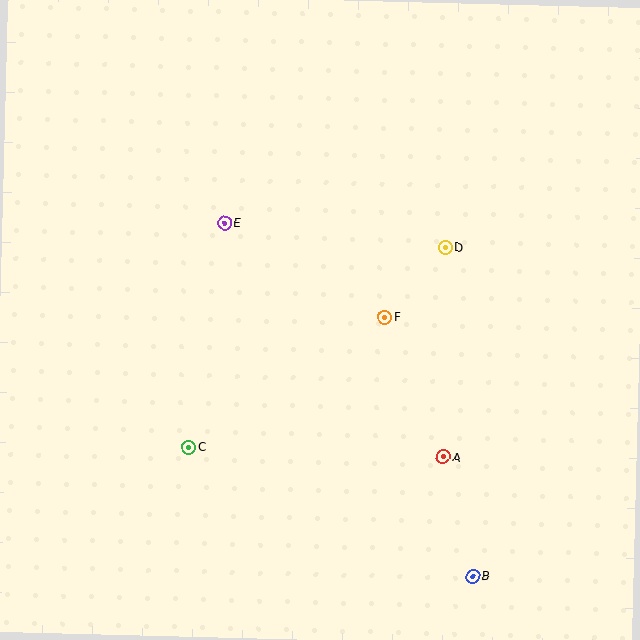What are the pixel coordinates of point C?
Point C is at (189, 447).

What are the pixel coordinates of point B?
Point B is at (473, 576).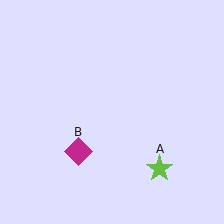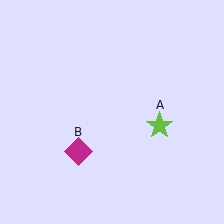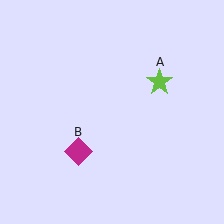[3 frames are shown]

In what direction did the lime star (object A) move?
The lime star (object A) moved up.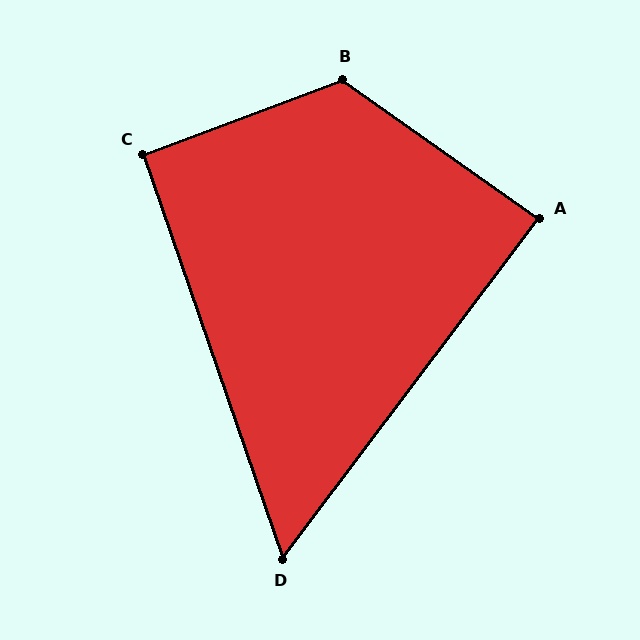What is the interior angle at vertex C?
Approximately 92 degrees (approximately right).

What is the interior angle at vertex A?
Approximately 88 degrees (approximately right).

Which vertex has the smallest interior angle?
D, at approximately 56 degrees.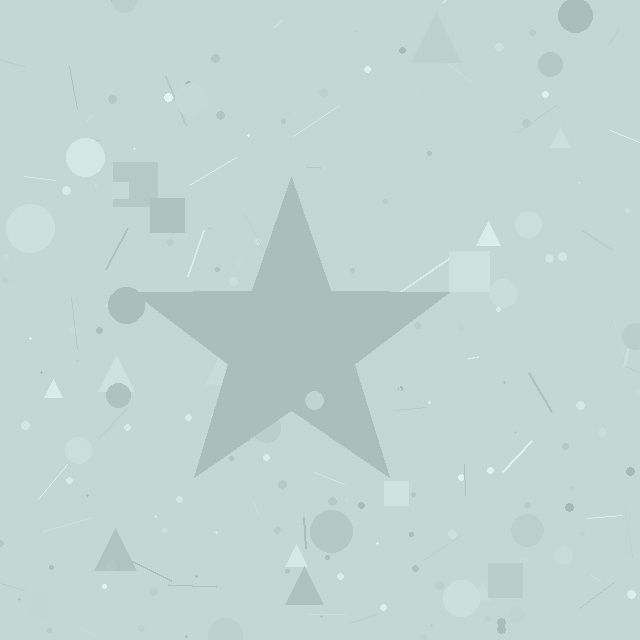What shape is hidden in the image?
A star is hidden in the image.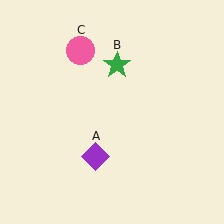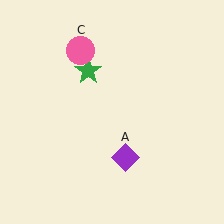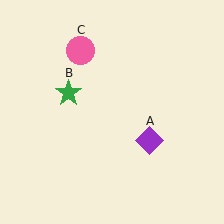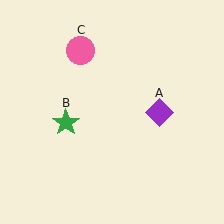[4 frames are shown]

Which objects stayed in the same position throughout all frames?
Pink circle (object C) remained stationary.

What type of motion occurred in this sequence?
The purple diamond (object A), green star (object B) rotated counterclockwise around the center of the scene.